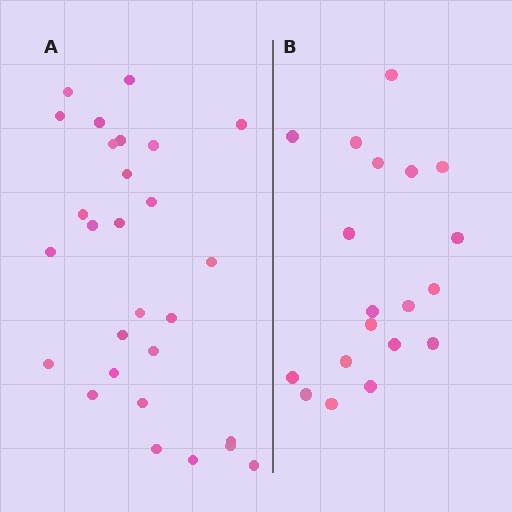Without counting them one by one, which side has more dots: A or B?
Region A (the left region) has more dots.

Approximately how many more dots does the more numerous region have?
Region A has roughly 8 or so more dots than region B.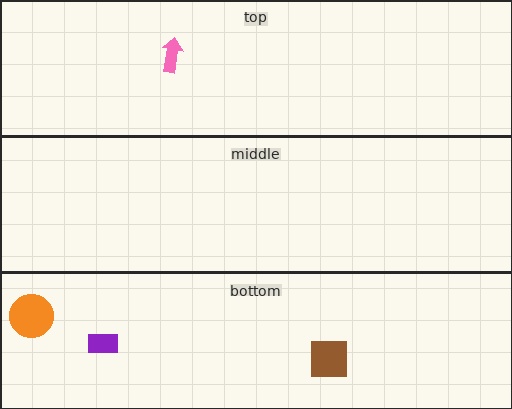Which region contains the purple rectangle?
The bottom region.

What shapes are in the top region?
The pink arrow.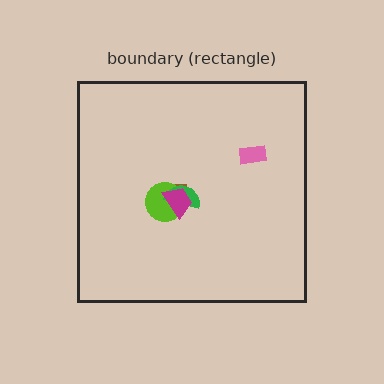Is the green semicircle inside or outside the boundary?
Inside.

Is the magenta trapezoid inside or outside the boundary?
Inside.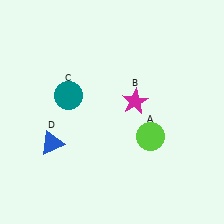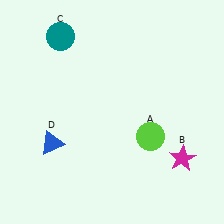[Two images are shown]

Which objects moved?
The objects that moved are: the magenta star (B), the teal circle (C).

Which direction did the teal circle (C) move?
The teal circle (C) moved up.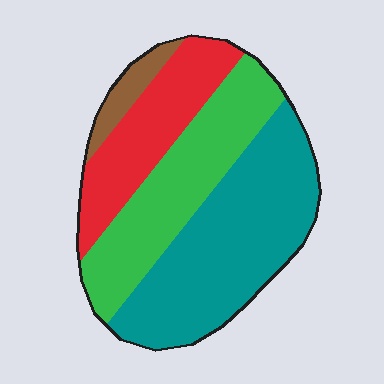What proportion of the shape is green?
Green covers roughly 30% of the shape.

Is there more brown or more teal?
Teal.